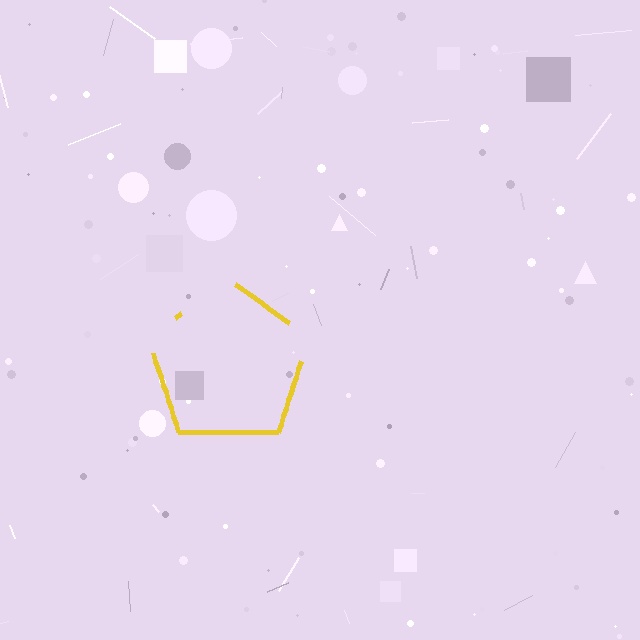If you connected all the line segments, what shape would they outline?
They would outline a pentagon.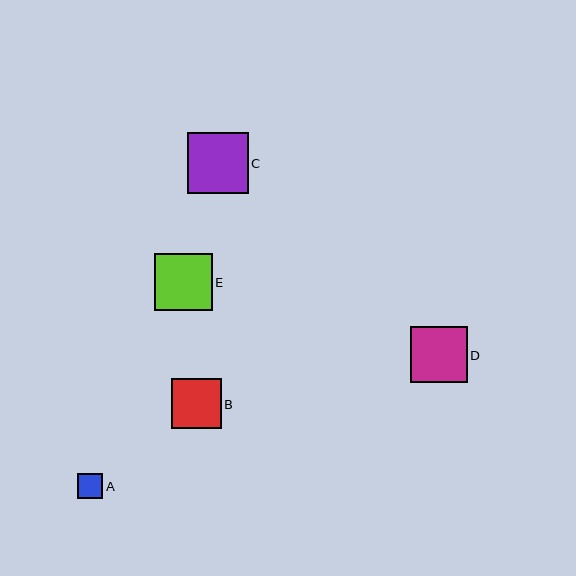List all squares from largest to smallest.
From largest to smallest: C, E, D, B, A.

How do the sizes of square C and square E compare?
Square C and square E are approximately the same size.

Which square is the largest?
Square C is the largest with a size of approximately 61 pixels.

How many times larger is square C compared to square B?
Square C is approximately 1.2 times the size of square B.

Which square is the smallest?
Square A is the smallest with a size of approximately 25 pixels.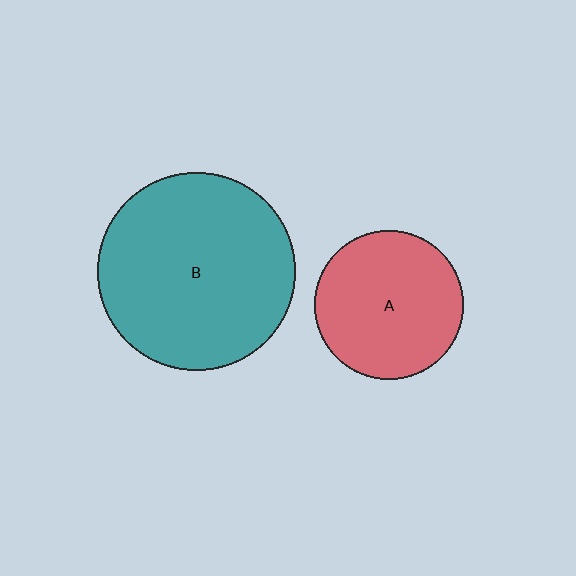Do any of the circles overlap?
No, none of the circles overlap.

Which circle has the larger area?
Circle B (teal).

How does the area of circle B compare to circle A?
Approximately 1.8 times.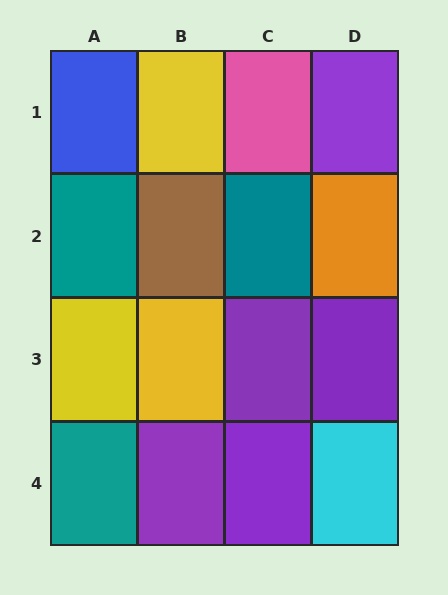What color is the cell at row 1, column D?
Purple.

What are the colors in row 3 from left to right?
Yellow, yellow, purple, purple.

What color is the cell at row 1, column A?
Blue.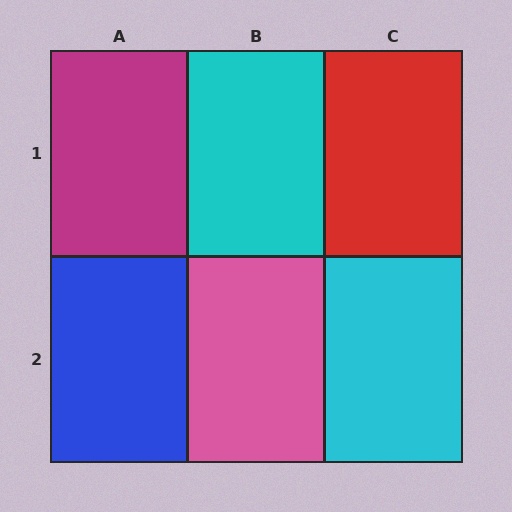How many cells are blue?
1 cell is blue.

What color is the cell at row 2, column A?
Blue.